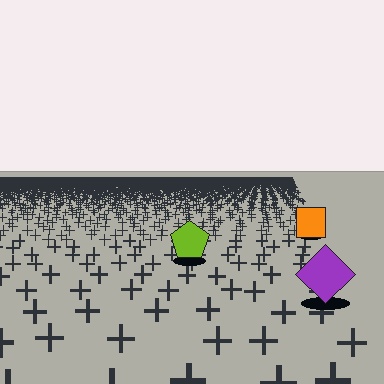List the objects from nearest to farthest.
From nearest to farthest: the purple diamond, the lime pentagon, the orange square.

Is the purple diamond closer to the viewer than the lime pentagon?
Yes. The purple diamond is closer — you can tell from the texture gradient: the ground texture is coarser near it.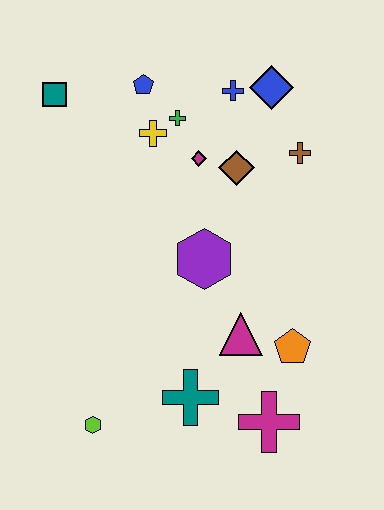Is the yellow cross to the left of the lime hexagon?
No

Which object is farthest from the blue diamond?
The lime hexagon is farthest from the blue diamond.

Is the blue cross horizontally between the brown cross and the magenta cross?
No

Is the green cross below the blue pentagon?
Yes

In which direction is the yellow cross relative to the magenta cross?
The yellow cross is above the magenta cross.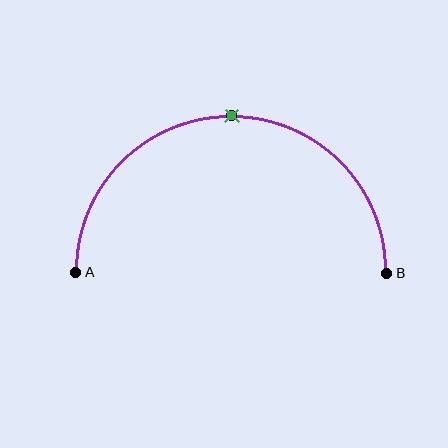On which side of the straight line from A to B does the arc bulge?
The arc bulges above the straight line connecting A and B.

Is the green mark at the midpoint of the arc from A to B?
Yes. The green mark lies on the arc at equal arc-length from both A and B — it is the arc midpoint.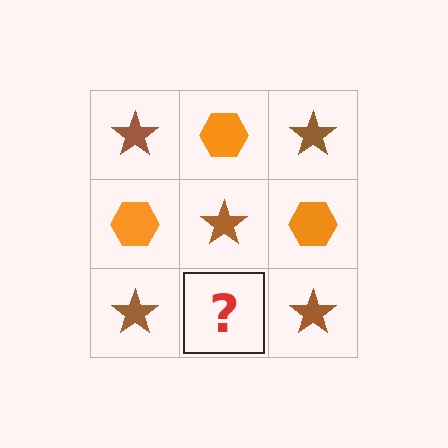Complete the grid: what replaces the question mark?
The question mark should be replaced with an orange hexagon.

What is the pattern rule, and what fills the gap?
The rule is that it alternates brown star and orange hexagon in a checkerboard pattern. The gap should be filled with an orange hexagon.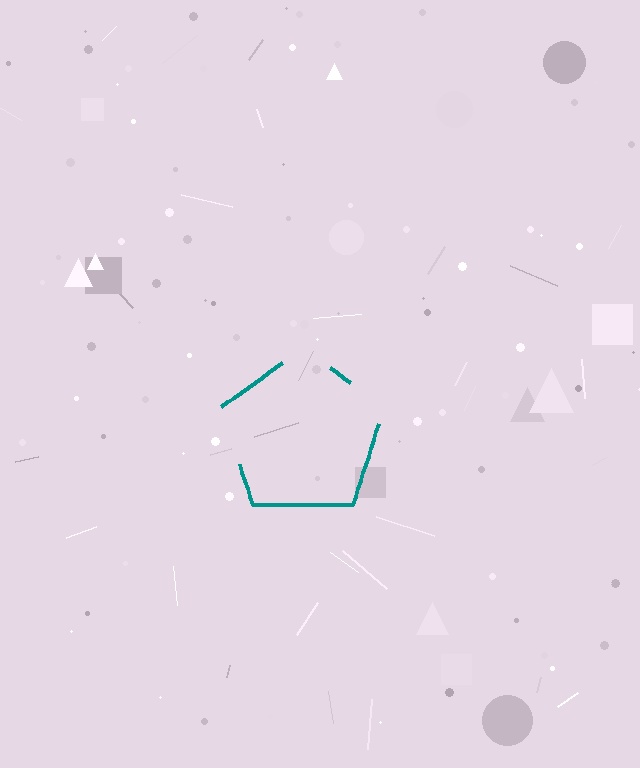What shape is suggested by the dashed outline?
The dashed outline suggests a pentagon.